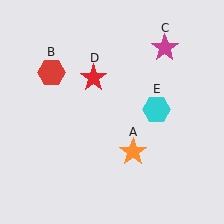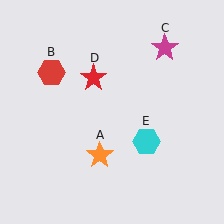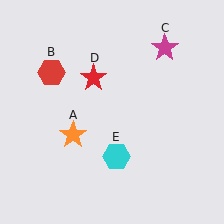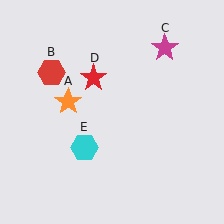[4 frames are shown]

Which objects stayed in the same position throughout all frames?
Red hexagon (object B) and magenta star (object C) and red star (object D) remained stationary.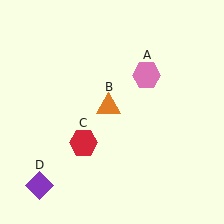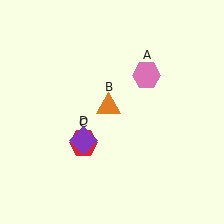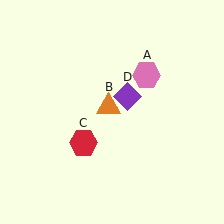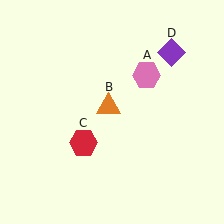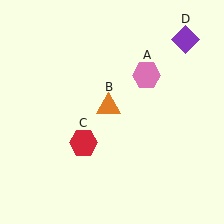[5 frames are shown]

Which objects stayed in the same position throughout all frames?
Pink hexagon (object A) and orange triangle (object B) and red hexagon (object C) remained stationary.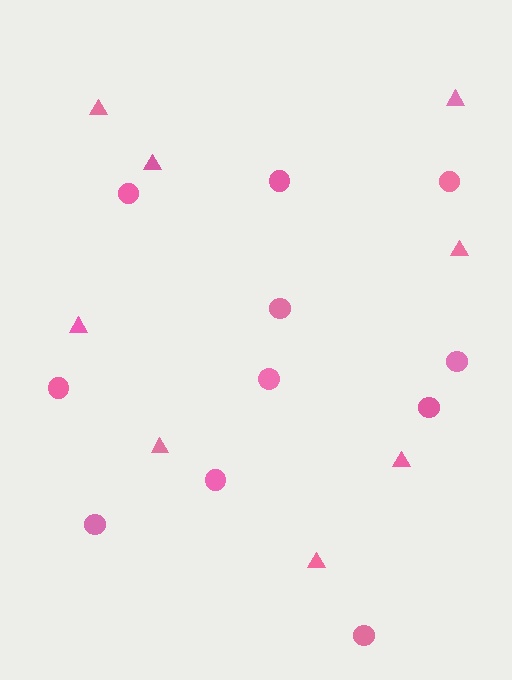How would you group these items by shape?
There are 2 groups: one group of triangles (8) and one group of circles (11).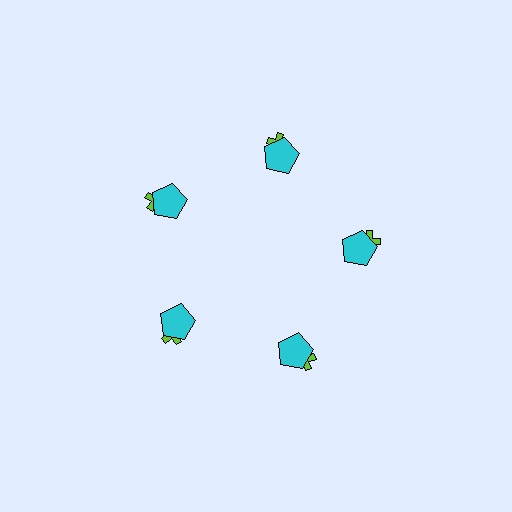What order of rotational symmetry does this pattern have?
This pattern has 5-fold rotational symmetry.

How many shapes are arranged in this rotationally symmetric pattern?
There are 10 shapes, arranged in 5 groups of 2.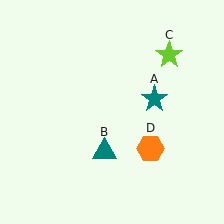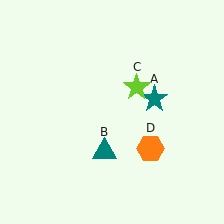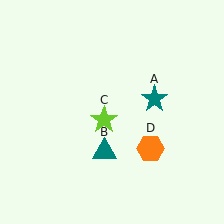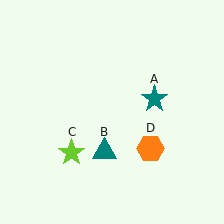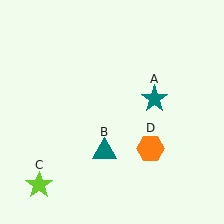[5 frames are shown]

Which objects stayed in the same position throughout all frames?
Teal star (object A) and teal triangle (object B) and orange hexagon (object D) remained stationary.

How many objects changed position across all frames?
1 object changed position: lime star (object C).